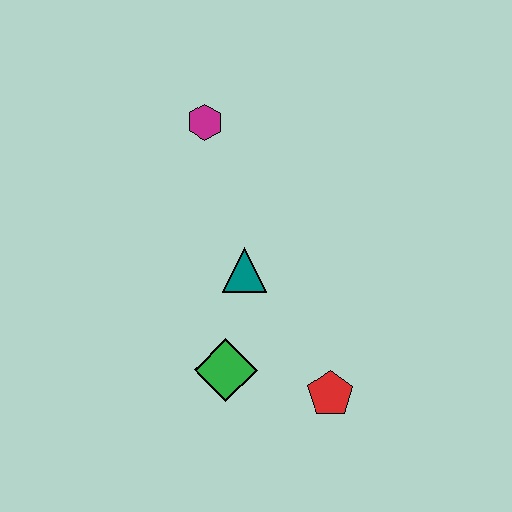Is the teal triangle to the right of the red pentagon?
No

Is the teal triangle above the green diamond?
Yes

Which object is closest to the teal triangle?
The green diamond is closest to the teal triangle.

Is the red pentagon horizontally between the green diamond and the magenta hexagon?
No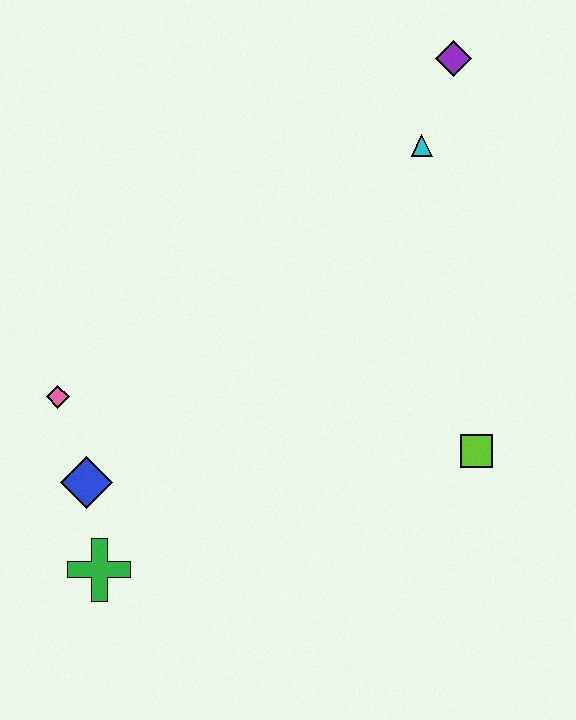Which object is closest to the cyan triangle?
The purple diamond is closest to the cyan triangle.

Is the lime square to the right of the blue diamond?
Yes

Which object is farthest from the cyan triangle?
The green cross is farthest from the cyan triangle.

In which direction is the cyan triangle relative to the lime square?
The cyan triangle is above the lime square.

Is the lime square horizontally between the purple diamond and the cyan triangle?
No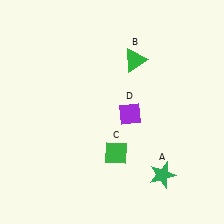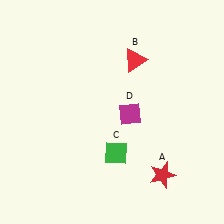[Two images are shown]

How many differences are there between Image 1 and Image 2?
There are 3 differences between the two images.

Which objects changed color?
A changed from green to red. B changed from green to red. D changed from purple to magenta.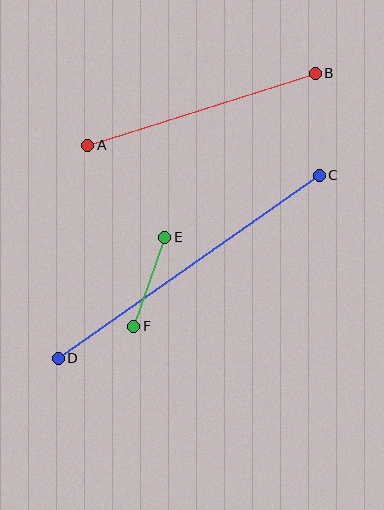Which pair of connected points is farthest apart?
Points C and D are farthest apart.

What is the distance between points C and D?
The distance is approximately 319 pixels.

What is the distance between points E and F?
The distance is approximately 94 pixels.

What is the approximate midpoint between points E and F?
The midpoint is at approximately (149, 282) pixels.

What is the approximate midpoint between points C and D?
The midpoint is at approximately (189, 267) pixels.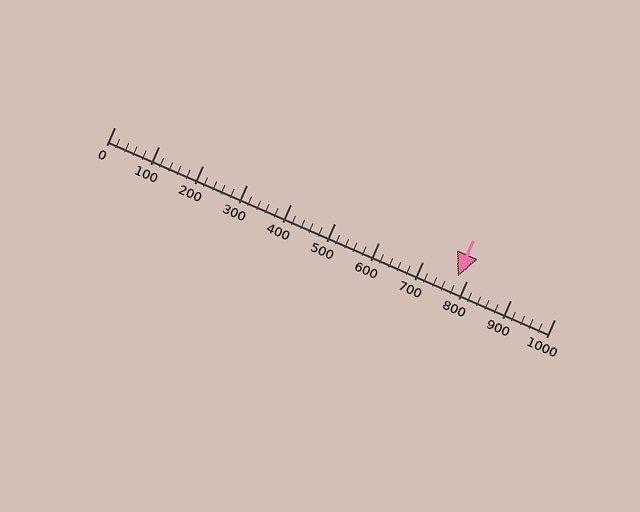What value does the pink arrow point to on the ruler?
The pink arrow points to approximately 780.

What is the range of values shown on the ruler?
The ruler shows values from 0 to 1000.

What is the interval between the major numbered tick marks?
The major tick marks are spaced 100 units apart.